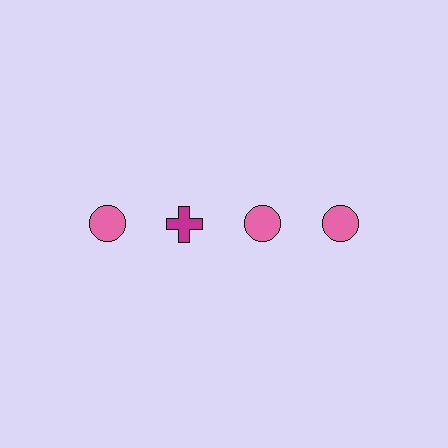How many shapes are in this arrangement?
There are 4 shapes arranged in a grid pattern.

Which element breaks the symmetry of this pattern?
The magenta cross in the top row, second from left column breaks the symmetry. All other shapes are pink circles.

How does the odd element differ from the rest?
It differs in both color (magenta instead of pink) and shape (cross instead of circle).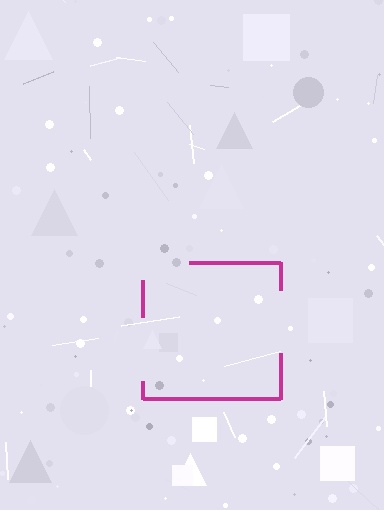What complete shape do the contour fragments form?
The contour fragments form a square.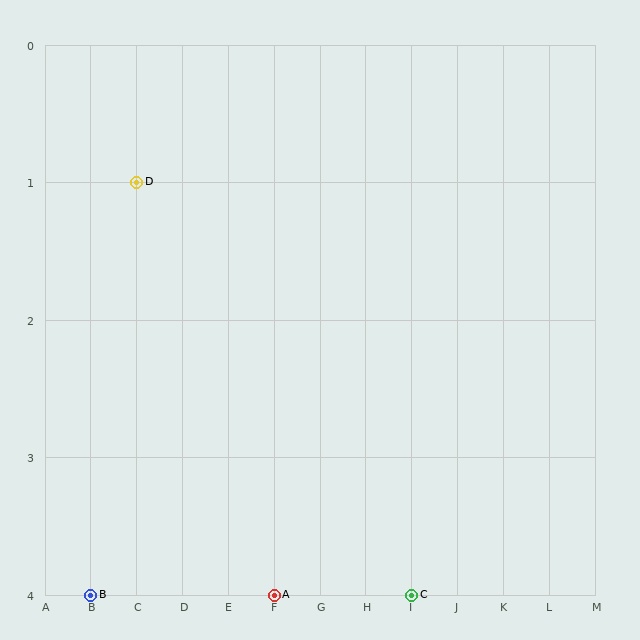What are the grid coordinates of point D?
Point D is at grid coordinates (C, 1).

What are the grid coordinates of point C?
Point C is at grid coordinates (I, 4).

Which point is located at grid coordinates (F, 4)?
Point A is at (F, 4).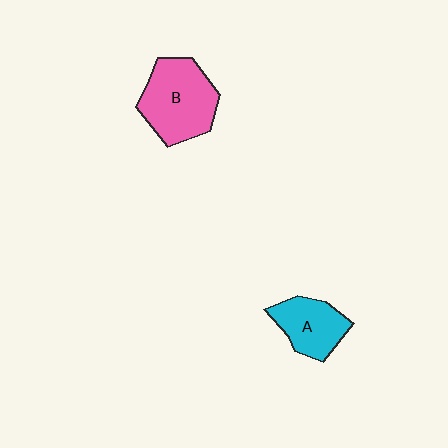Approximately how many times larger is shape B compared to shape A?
Approximately 1.5 times.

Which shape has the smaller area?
Shape A (cyan).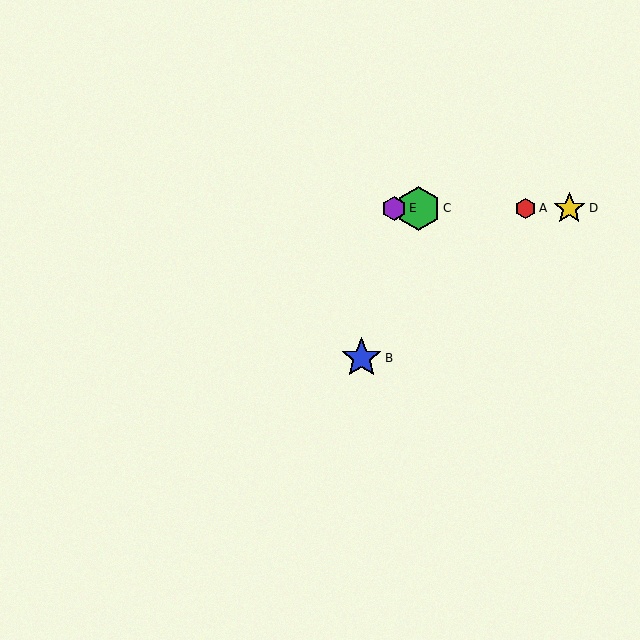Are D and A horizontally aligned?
Yes, both are at y≈208.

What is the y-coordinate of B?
Object B is at y≈358.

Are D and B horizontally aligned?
No, D is at y≈208 and B is at y≈358.